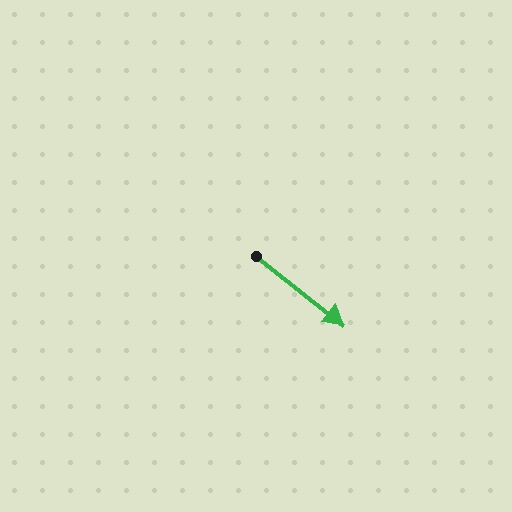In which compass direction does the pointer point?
Southeast.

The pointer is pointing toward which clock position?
Roughly 4 o'clock.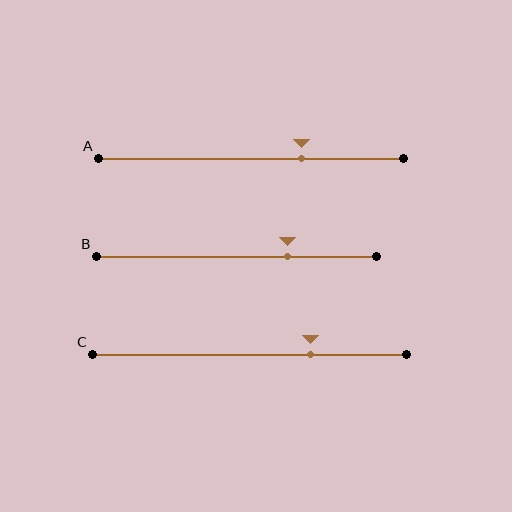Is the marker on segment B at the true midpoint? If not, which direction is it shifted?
No, the marker on segment B is shifted to the right by about 18% of the segment length.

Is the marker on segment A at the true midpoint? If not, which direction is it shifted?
No, the marker on segment A is shifted to the right by about 16% of the segment length.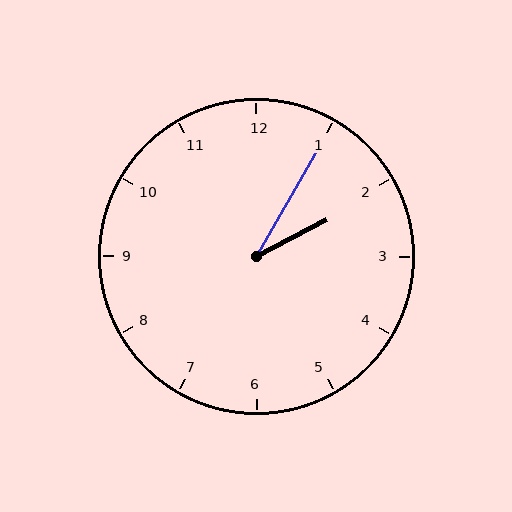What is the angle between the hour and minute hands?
Approximately 32 degrees.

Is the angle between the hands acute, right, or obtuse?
It is acute.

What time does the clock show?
2:05.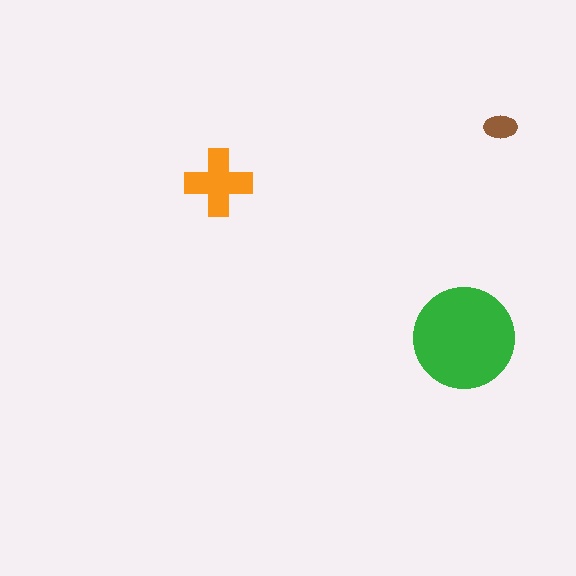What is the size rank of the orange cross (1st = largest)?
2nd.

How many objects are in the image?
There are 3 objects in the image.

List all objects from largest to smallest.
The green circle, the orange cross, the brown ellipse.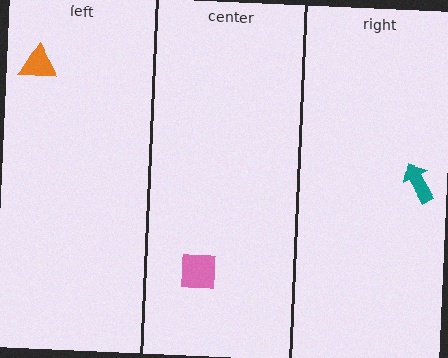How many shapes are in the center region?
1.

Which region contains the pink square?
The center region.